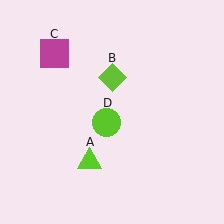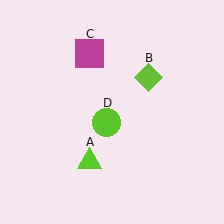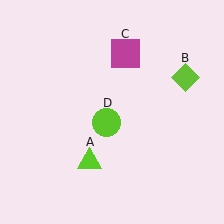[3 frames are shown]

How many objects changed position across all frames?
2 objects changed position: lime diamond (object B), magenta square (object C).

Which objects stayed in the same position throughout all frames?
Lime triangle (object A) and lime circle (object D) remained stationary.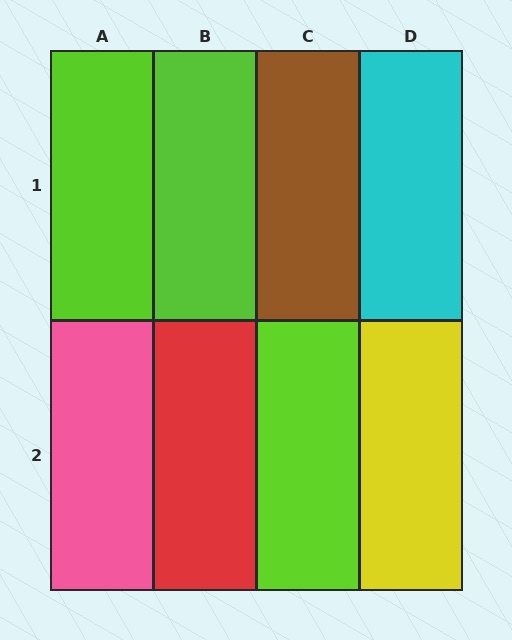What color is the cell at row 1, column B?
Lime.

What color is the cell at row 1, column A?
Lime.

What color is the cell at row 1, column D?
Cyan.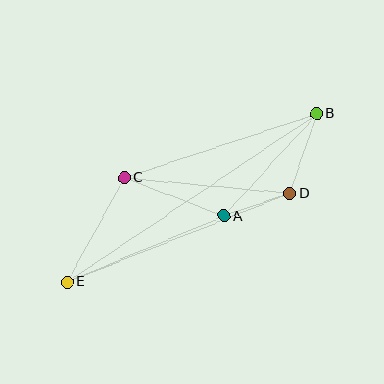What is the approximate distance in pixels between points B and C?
The distance between B and C is approximately 203 pixels.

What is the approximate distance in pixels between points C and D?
The distance between C and D is approximately 167 pixels.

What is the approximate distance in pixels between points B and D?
The distance between B and D is approximately 84 pixels.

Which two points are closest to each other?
Points A and D are closest to each other.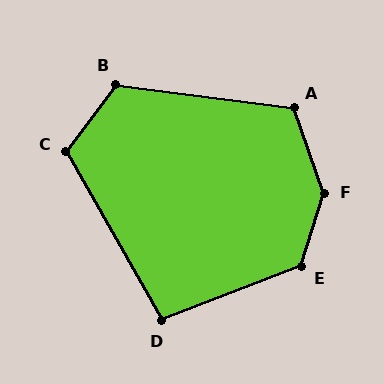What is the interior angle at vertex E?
Approximately 129 degrees (obtuse).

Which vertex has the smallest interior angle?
D, at approximately 98 degrees.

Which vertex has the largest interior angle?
F, at approximately 143 degrees.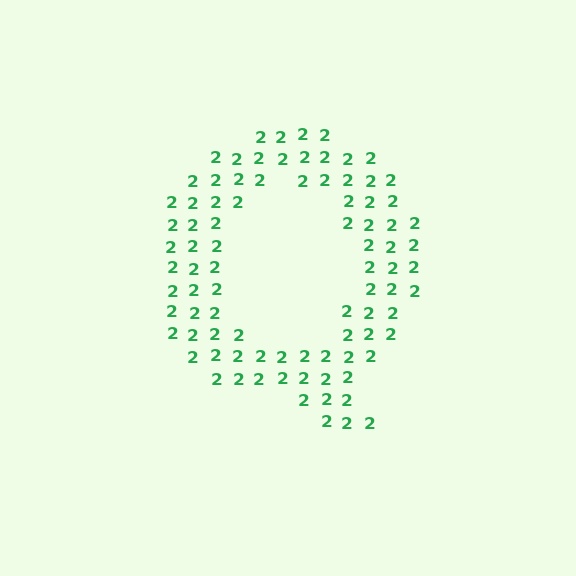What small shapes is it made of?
It is made of small digit 2's.